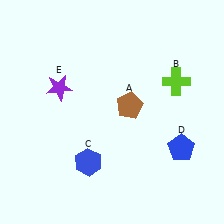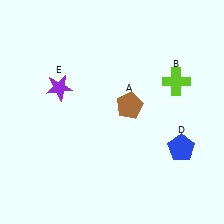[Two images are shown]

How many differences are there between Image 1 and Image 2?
There is 1 difference between the two images.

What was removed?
The blue hexagon (C) was removed in Image 2.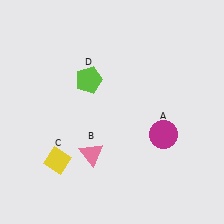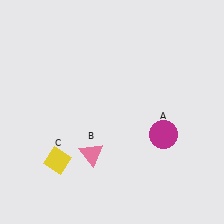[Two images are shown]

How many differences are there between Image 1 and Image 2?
There is 1 difference between the two images.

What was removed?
The lime pentagon (D) was removed in Image 2.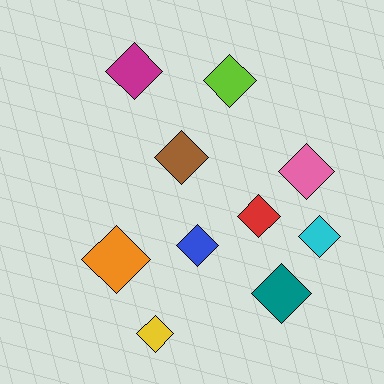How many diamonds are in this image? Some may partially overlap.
There are 10 diamonds.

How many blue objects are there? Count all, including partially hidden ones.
There is 1 blue object.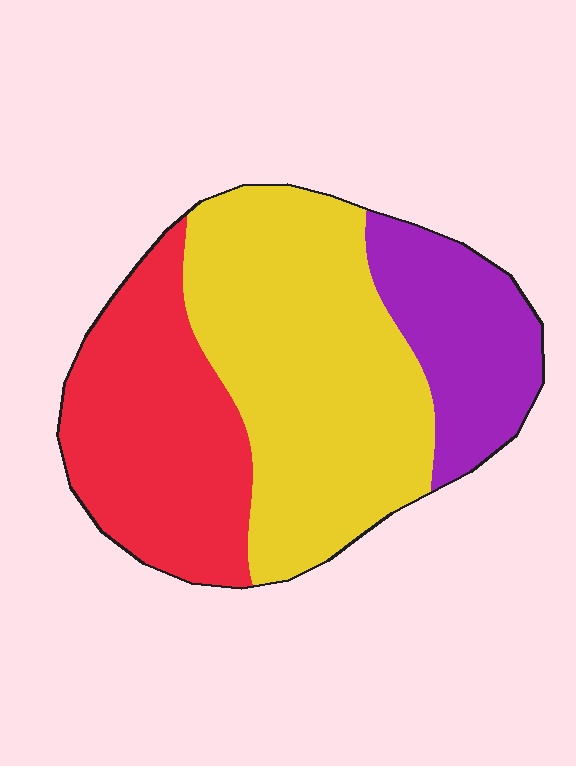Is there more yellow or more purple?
Yellow.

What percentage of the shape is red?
Red takes up between a quarter and a half of the shape.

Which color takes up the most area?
Yellow, at roughly 50%.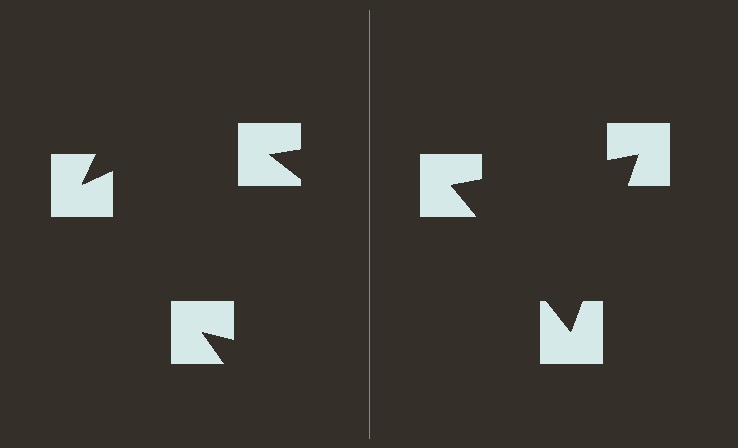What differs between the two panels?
The notched squares are positioned identically on both sides; only the wedge orientations differ. On the right they align to a triangle; on the left they are misaligned.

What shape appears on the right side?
An illusory triangle.